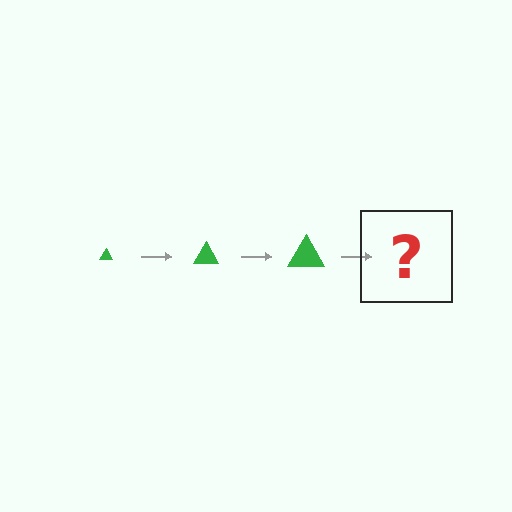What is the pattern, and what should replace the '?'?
The pattern is that the triangle gets progressively larger each step. The '?' should be a green triangle, larger than the previous one.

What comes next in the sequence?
The next element should be a green triangle, larger than the previous one.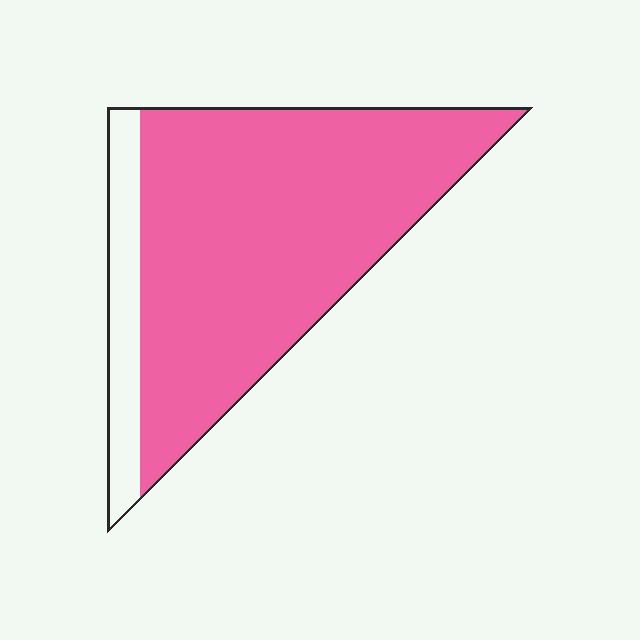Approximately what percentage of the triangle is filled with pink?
Approximately 85%.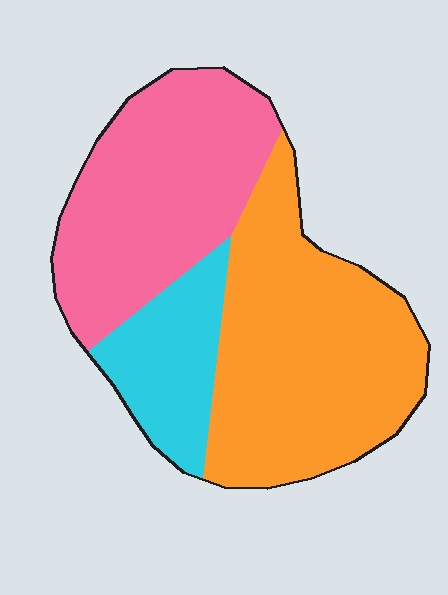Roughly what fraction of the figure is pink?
Pink takes up about three eighths (3/8) of the figure.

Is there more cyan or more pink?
Pink.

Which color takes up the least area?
Cyan, at roughly 15%.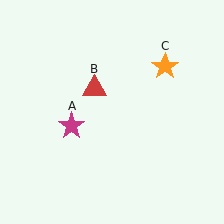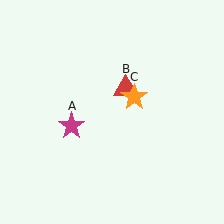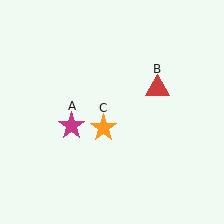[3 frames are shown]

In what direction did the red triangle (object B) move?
The red triangle (object B) moved right.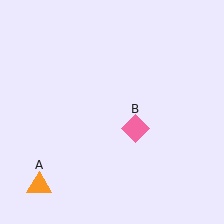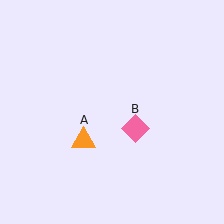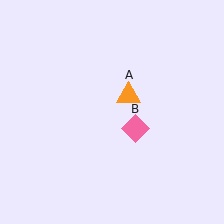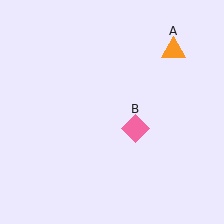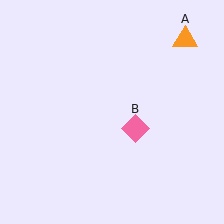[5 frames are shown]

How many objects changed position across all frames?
1 object changed position: orange triangle (object A).